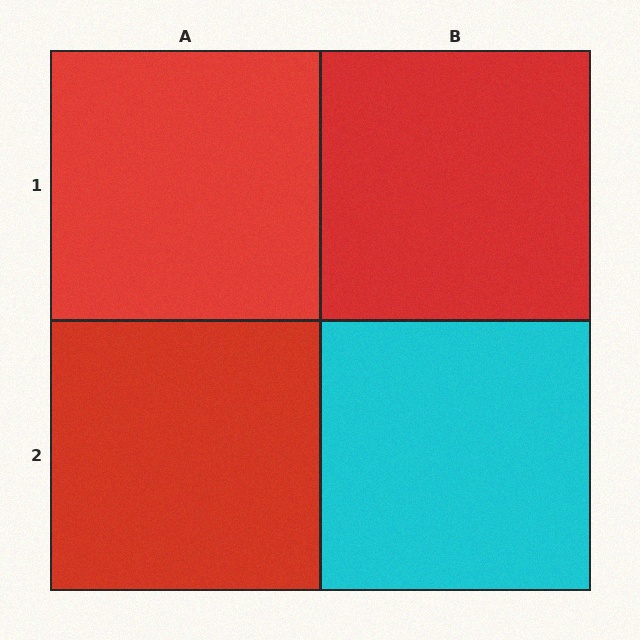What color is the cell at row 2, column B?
Cyan.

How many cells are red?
3 cells are red.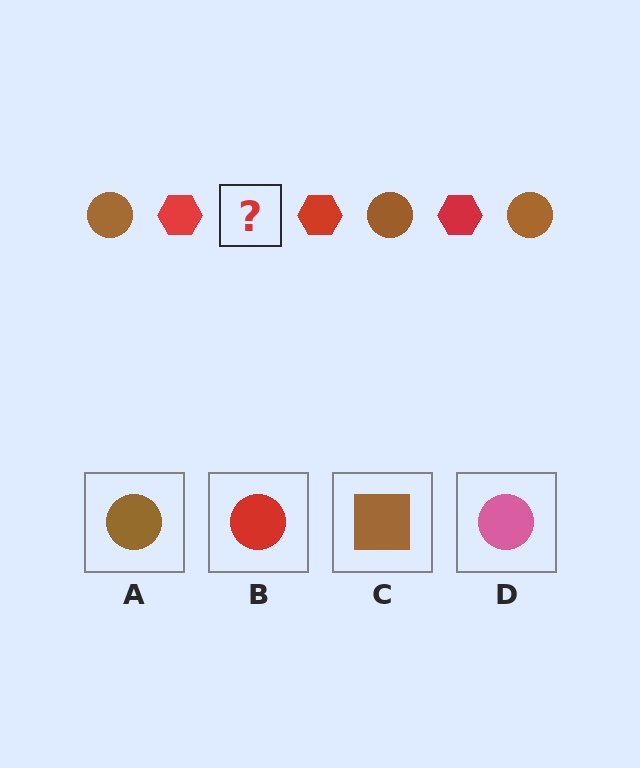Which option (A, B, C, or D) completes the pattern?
A.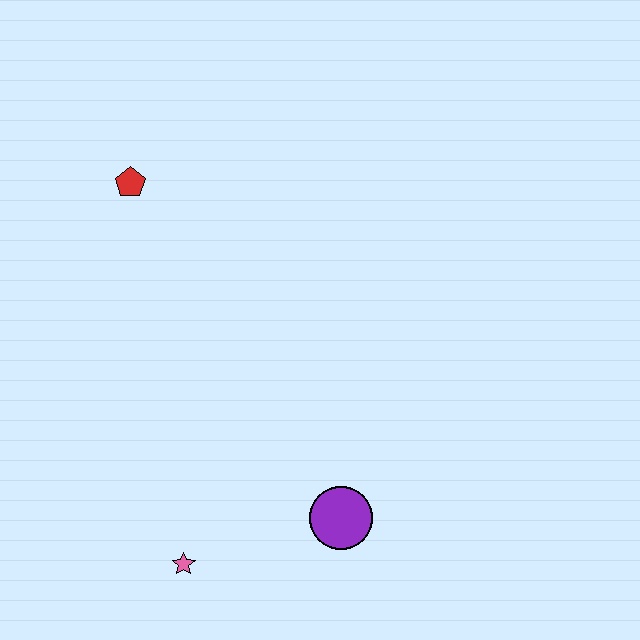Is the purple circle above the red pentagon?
No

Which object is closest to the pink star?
The purple circle is closest to the pink star.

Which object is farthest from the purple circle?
The red pentagon is farthest from the purple circle.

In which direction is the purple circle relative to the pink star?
The purple circle is to the right of the pink star.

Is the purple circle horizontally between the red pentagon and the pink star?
No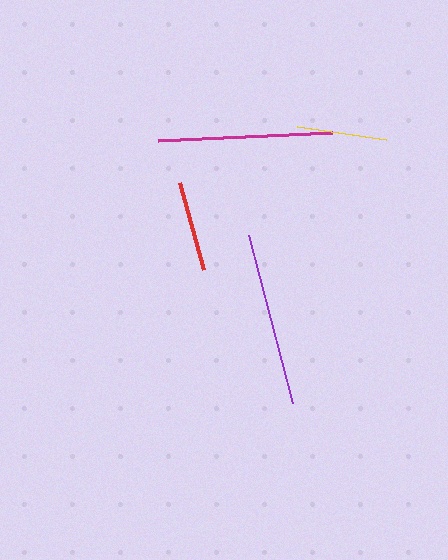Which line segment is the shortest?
The yellow line is the shortest at approximately 89 pixels.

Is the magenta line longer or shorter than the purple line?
The purple line is longer than the magenta line.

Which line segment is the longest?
The purple line is the longest at approximately 174 pixels.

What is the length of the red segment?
The red segment is approximately 90 pixels long.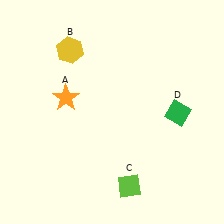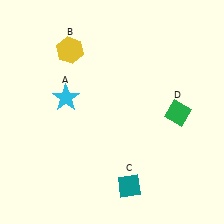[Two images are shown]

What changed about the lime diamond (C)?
In Image 1, C is lime. In Image 2, it changed to teal.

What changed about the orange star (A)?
In Image 1, A is orange. In Image 2, it changed to cyan.